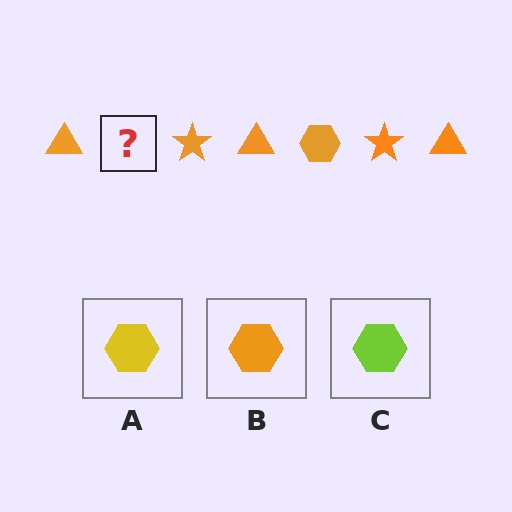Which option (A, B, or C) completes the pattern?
B.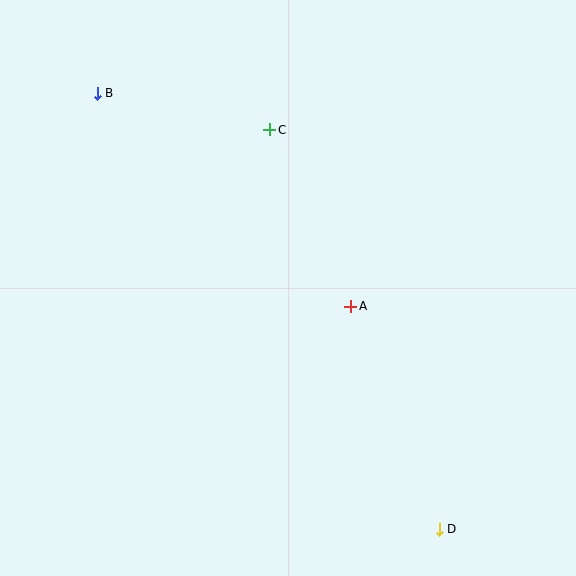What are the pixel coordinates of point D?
Point D is at (439, 529).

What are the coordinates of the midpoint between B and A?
The midpoint between B and A is at (224, 200).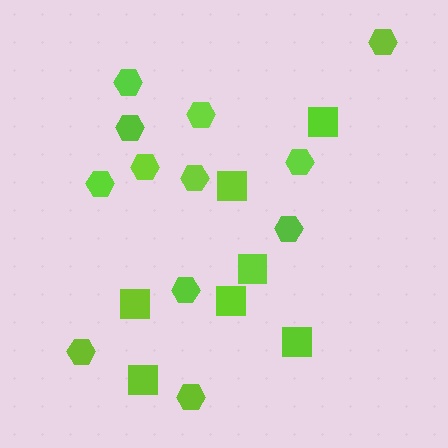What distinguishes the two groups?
There are 2 groups: one group of squares (7) and one group of hexagons (12).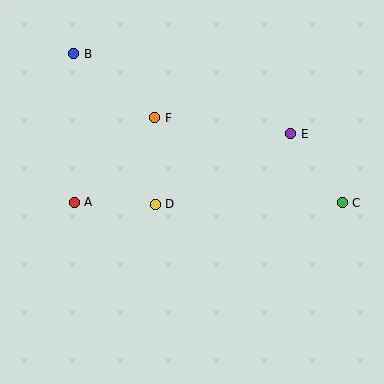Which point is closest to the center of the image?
Point D at (155, 204) is closest to the center.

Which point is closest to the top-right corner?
Point E is closest to the top-right corner.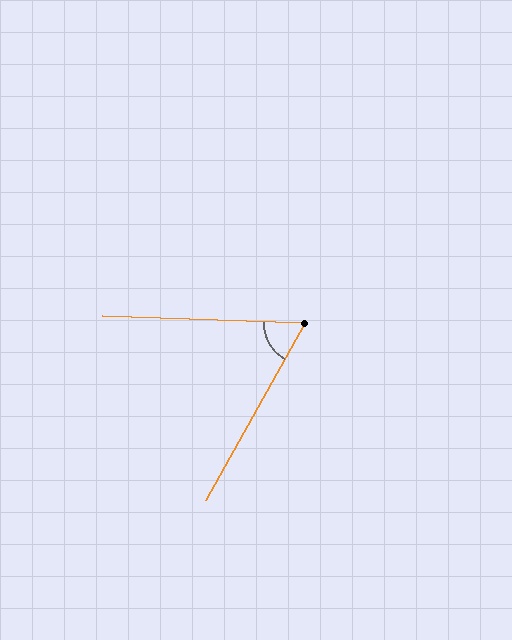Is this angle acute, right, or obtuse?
It is acute.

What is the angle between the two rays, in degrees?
Approximately 63 degrees.